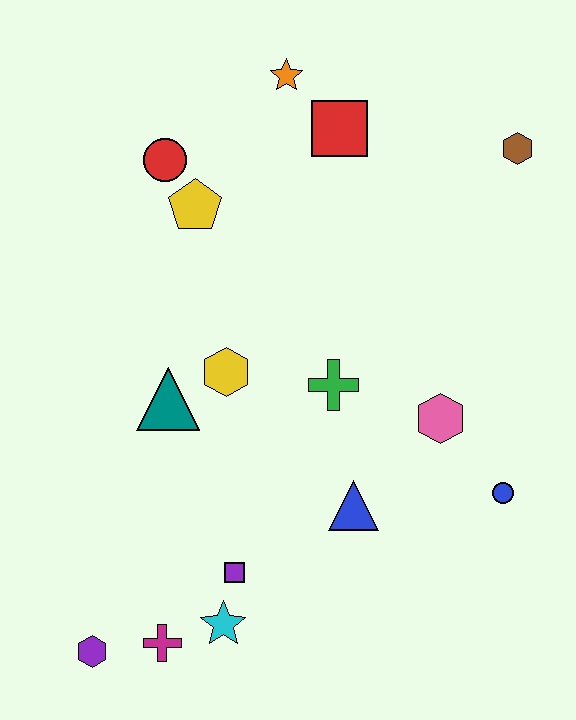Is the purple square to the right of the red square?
No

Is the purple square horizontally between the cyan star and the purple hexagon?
No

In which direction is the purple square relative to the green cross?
The purple square is below the green cross.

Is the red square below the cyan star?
No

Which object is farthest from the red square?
The purple hexagon is farthest from the red square.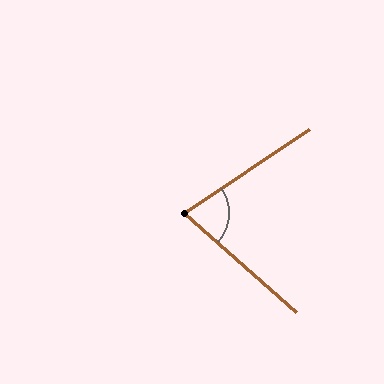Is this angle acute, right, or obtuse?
It is acute.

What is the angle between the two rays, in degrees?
Approximately 75 degrees.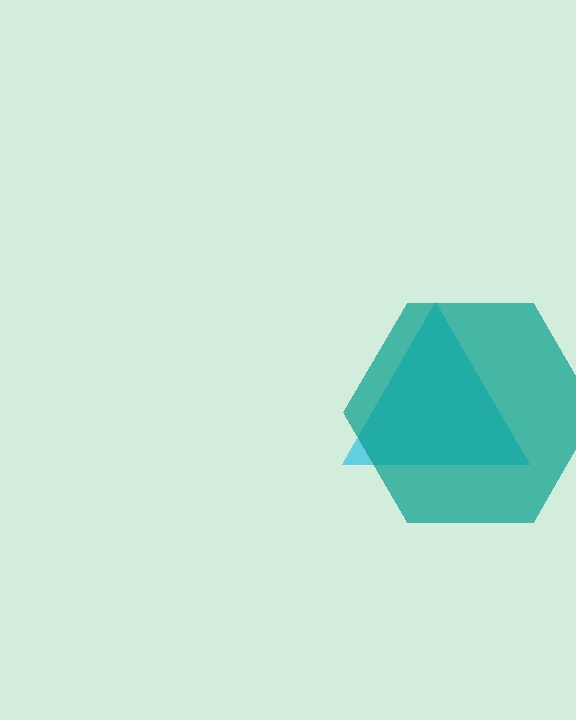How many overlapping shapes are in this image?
There are 2 overlapping shapes in the image.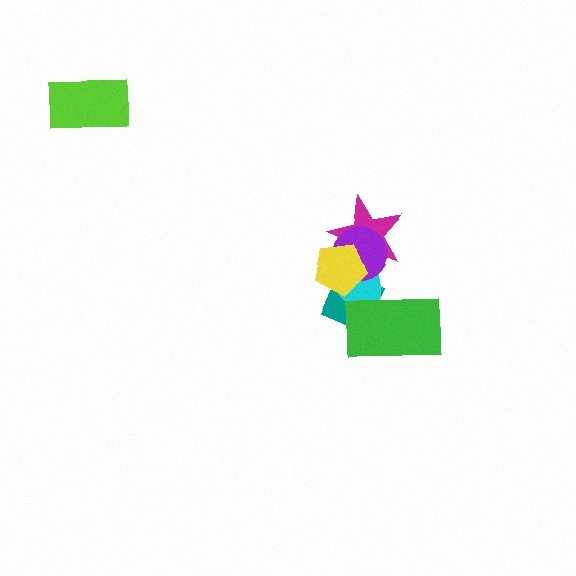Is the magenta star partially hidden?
Yes, it is partially covered by another shape.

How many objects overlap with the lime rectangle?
0 objects overlap with the lime rectangle.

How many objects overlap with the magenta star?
3 objects overlap with the magenta star.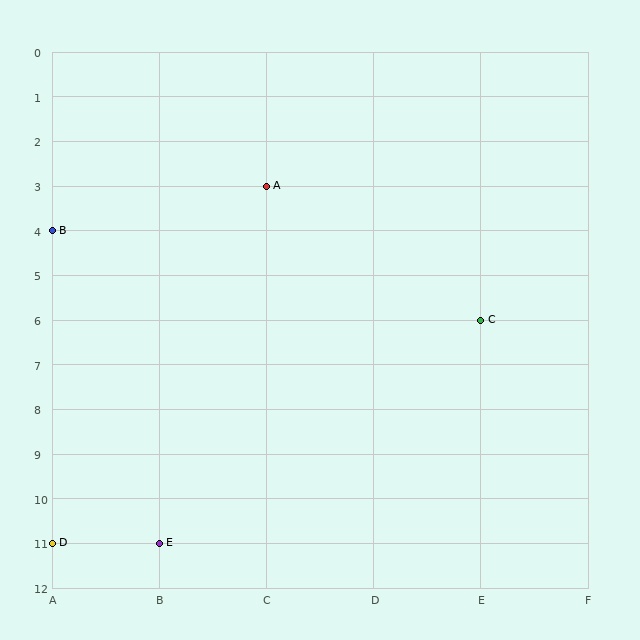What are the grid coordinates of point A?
Point A is at grid coordinates (C, 3).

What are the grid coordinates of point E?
Point E is at grid coordinates (B, 11).